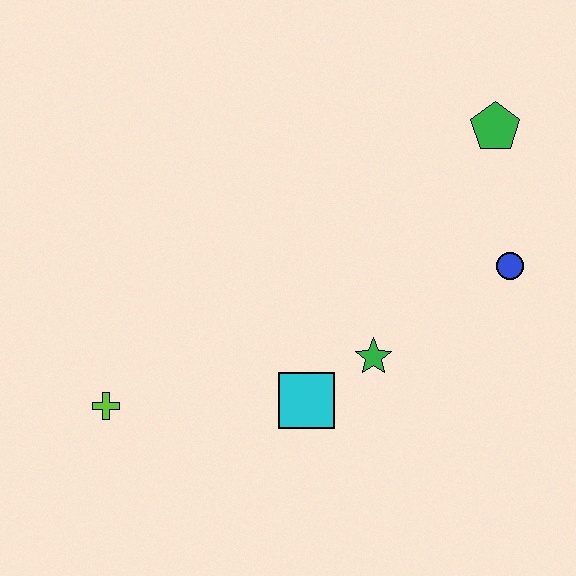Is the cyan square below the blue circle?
Yes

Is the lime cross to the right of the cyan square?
No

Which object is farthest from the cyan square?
The green pentagon is farthest from the cyan square.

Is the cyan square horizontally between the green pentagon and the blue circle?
No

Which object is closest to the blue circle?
The green pentagon is closest to the blue circle.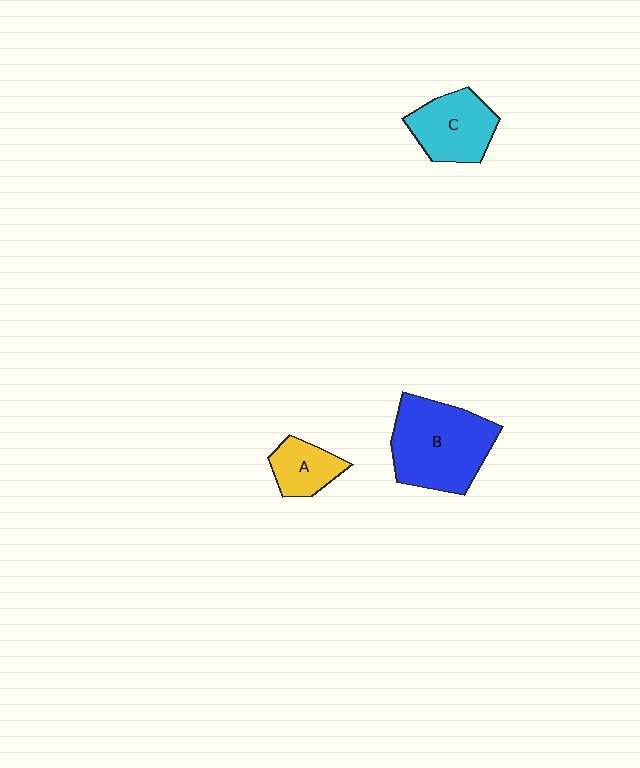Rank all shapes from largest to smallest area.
From largest to smallest: B (blue), C (cyan), A (yellow).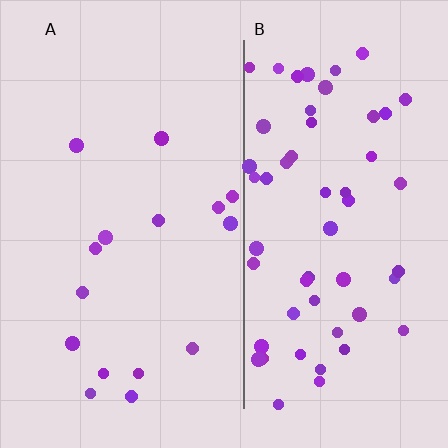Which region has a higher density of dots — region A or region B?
B (the right).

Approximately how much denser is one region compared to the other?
Approximately 3.7× — region B over region A.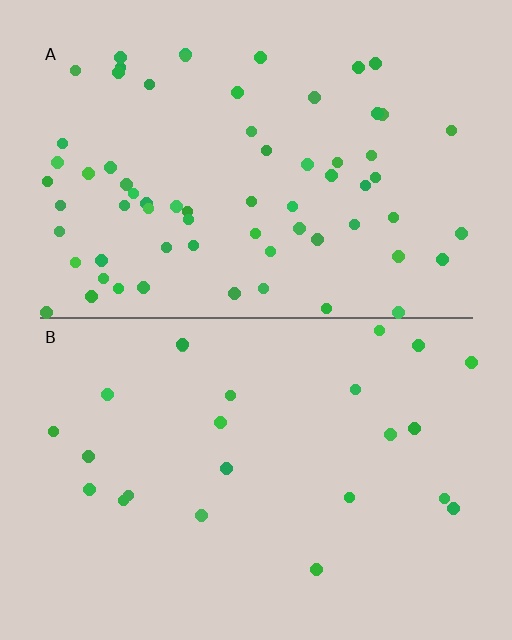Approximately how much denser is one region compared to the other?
Approximately 2.9× — region A over region B.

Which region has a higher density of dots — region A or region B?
A (the top).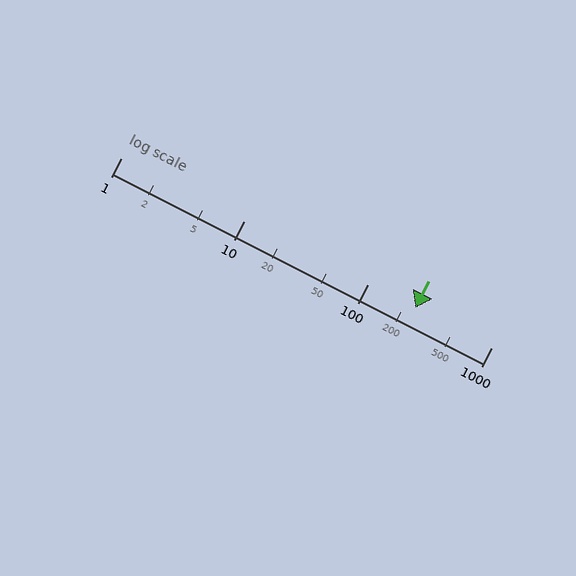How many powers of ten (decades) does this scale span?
The scale spans 3 decades, from 1 to 1000.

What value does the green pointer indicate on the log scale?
The pointer indicates approximately 240.